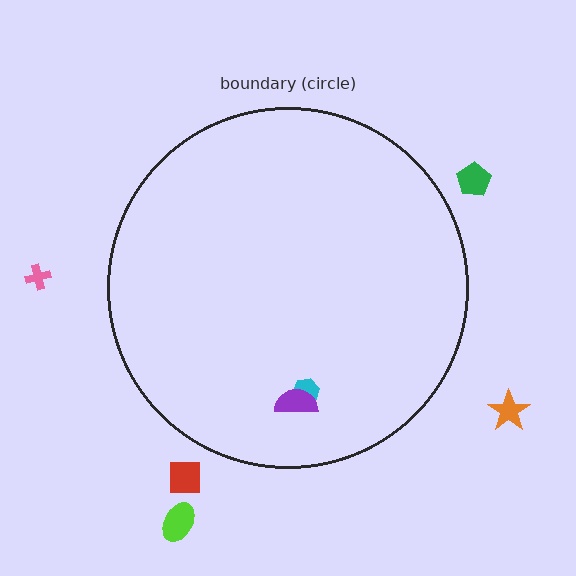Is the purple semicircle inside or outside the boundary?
Inside.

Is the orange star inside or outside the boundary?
Outside.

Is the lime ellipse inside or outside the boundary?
Outside.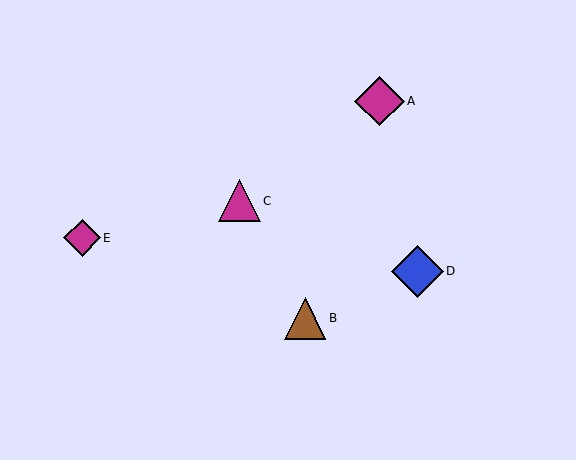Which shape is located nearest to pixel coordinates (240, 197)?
The magenta triangle (labeled C) at (239, 201) is nearest to that location.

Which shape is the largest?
The blue diamond (labeled D) is the largest.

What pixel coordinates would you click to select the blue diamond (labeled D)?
Click at (417, 271) to select the blue diamond D.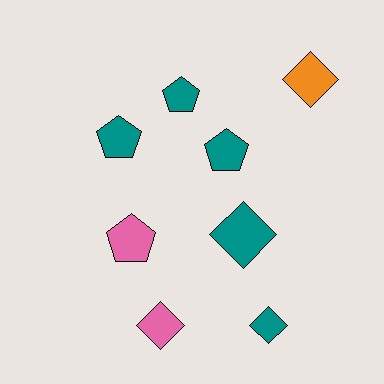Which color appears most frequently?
Teal, with 5 objects.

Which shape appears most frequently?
Diamond, with 4 objects.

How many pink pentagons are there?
There is 1 pink pentagon.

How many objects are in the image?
There are 8 objects.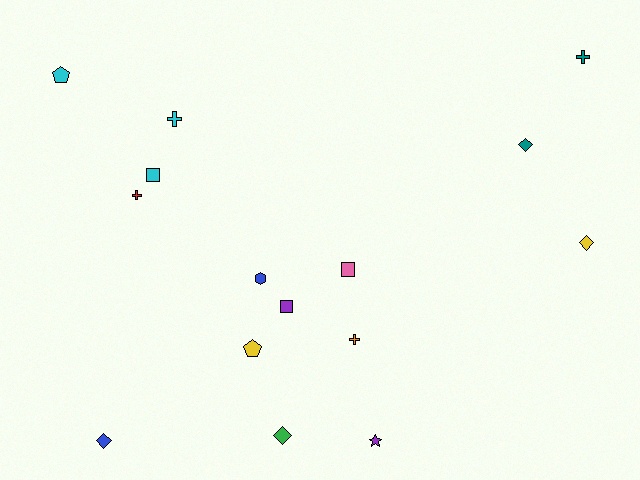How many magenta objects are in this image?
There are no magenta objects.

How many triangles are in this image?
There are no triangles.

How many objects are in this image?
There are 15 objects.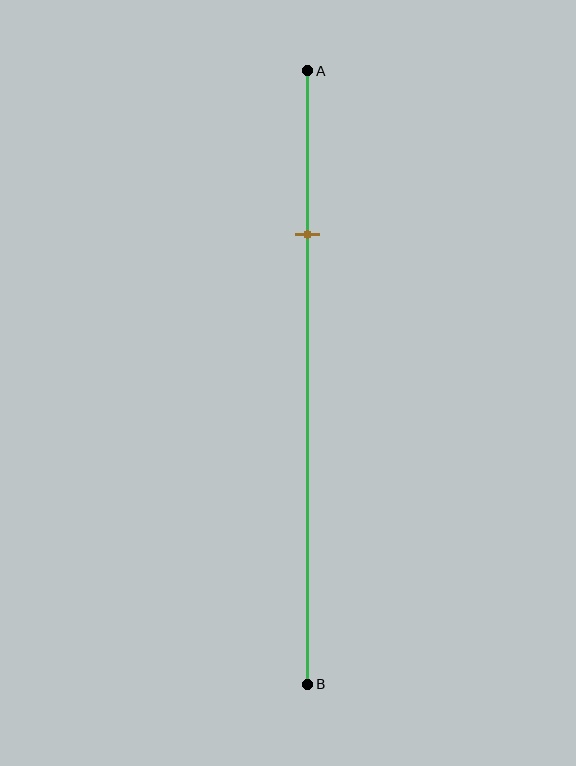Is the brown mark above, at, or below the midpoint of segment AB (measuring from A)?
The brown mark is above the midpoint of segment AB.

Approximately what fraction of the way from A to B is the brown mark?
The brown mark is approximately 25% of the way from A to B.